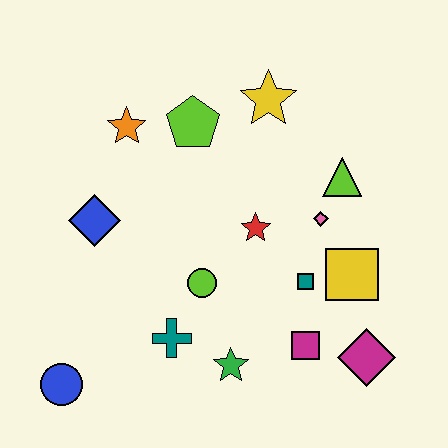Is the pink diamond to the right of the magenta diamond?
No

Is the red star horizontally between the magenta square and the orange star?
Yes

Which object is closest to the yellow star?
The lime pentagon is closest to the yellow star.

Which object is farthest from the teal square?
The blue circle is farthest from the teal square.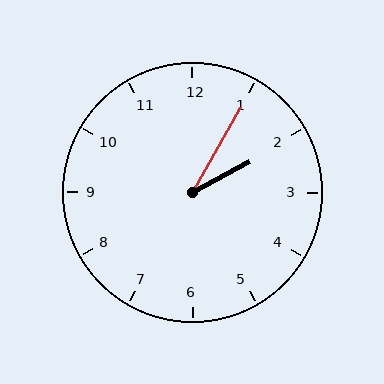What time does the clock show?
2:05.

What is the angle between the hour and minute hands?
Approximately 32 degrees.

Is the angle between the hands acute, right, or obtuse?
It is acute.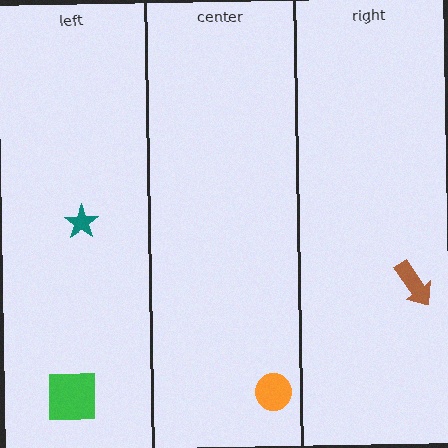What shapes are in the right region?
The brown arrow.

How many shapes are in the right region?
1.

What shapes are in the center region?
The orange circle.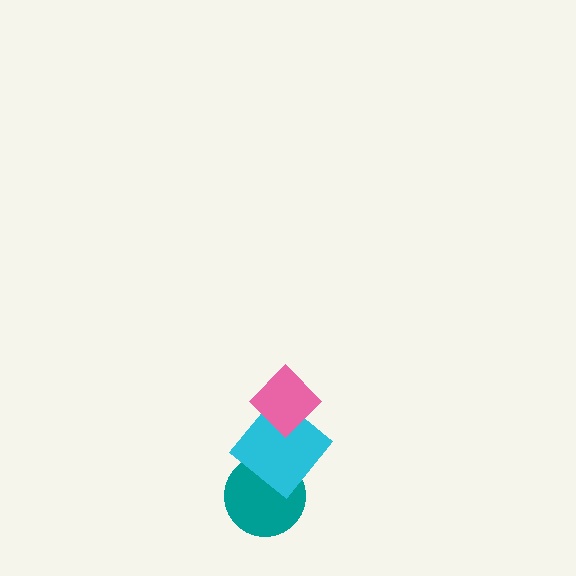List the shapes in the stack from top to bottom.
From top to bottom: the pink diamond, the cyan diamond, the teal circle.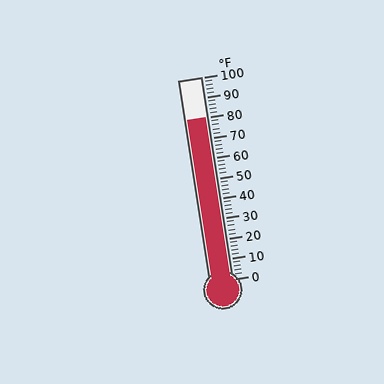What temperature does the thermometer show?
The thermometer shows approximately 80°F.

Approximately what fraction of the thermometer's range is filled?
The thermometer is filled to approximately 80% of its range.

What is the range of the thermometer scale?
The thermometer scale ranges from 0°F to 100°F.